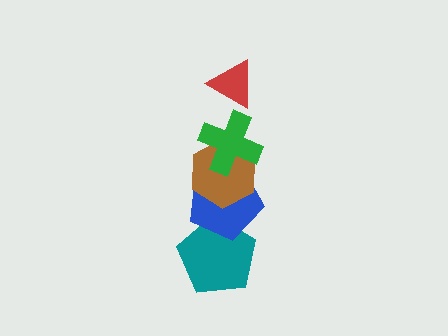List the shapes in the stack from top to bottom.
From top to bottom: the red triangle, the green cross, the brown hexagon, the blue pentagon, the teal pentagon.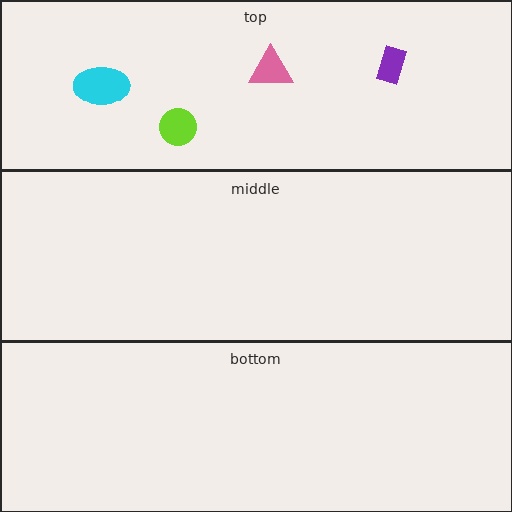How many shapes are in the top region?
4.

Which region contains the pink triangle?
The top region.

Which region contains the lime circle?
The top region.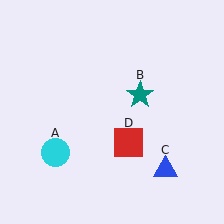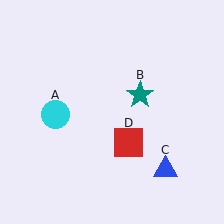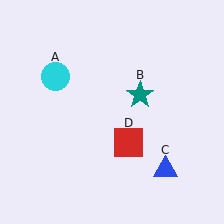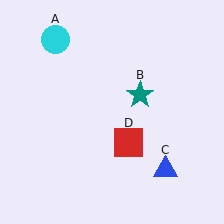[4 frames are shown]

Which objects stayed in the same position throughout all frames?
Teal star (object B) and blue triangle (object C) and red square (object D) remained stationary.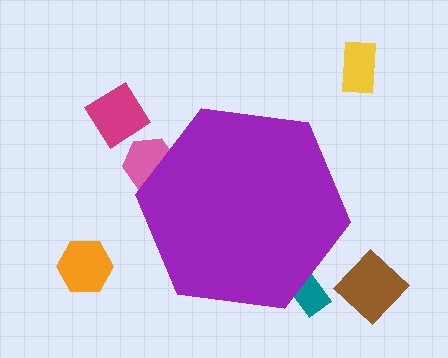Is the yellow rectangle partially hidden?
No, the yellow rectangle is fully visible.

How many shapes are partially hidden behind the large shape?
2 shapes are partially hidden.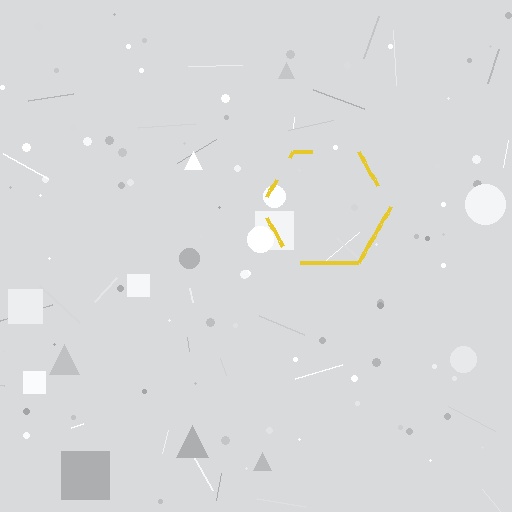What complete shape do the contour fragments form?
The contour fragments form a hexagon.